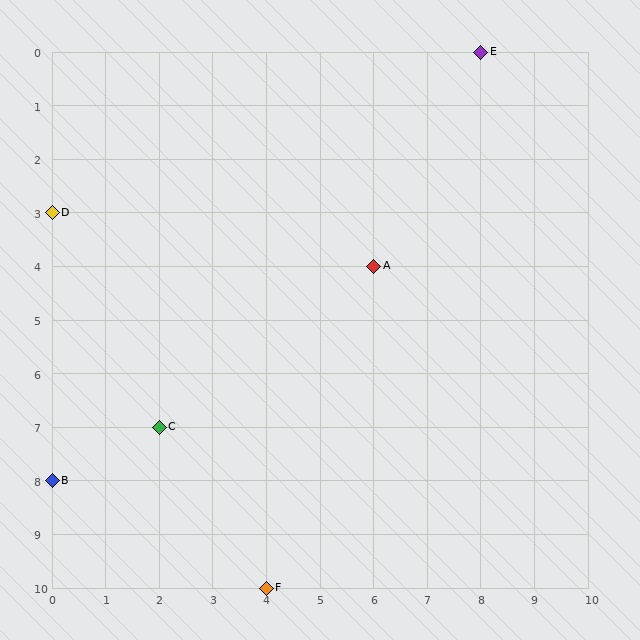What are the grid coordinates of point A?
Point A is at grid coordinates (6, 4).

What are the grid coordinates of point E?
Point E is at grid coordinates (8, 0).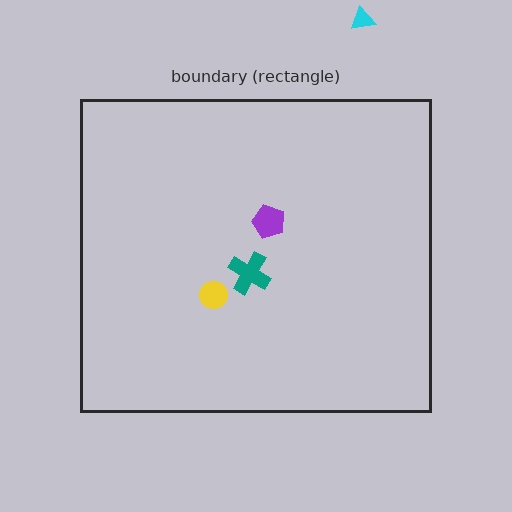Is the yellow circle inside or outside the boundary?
Inside.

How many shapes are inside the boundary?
3 inside, 1 outside.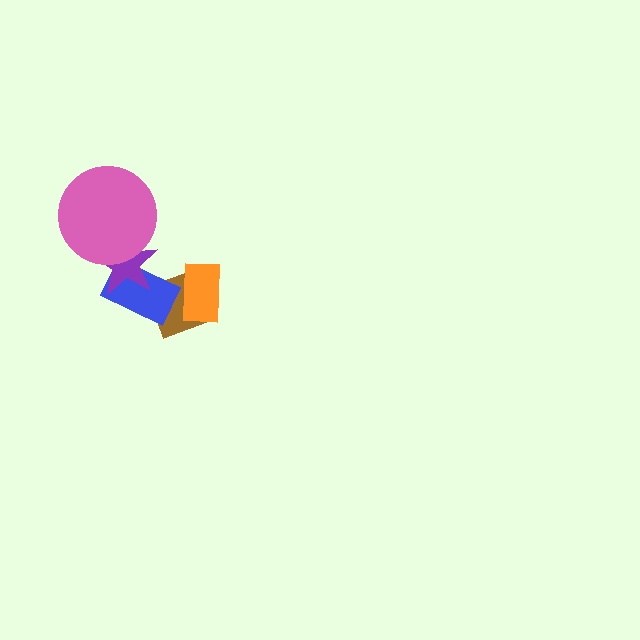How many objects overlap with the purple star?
2 objects overlap with the purple star.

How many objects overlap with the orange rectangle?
1 object overlaps with the orange rectangle.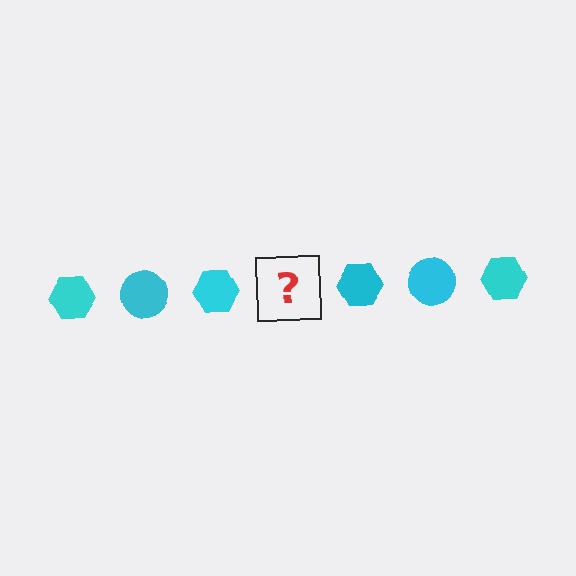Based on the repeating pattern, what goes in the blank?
The blank should be a cyan circle.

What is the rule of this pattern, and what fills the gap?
The rule is that the pattern cycles through hexagon, circle shapes in cyan. The gap should be filled with a cyan circle.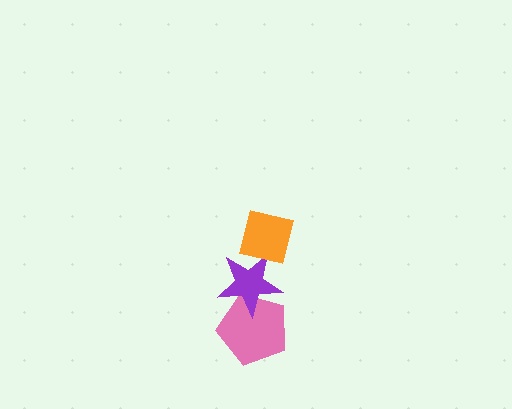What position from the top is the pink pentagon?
The pink pentagon is 3rd from the top.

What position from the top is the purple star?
The purple star is 2nd from the top.